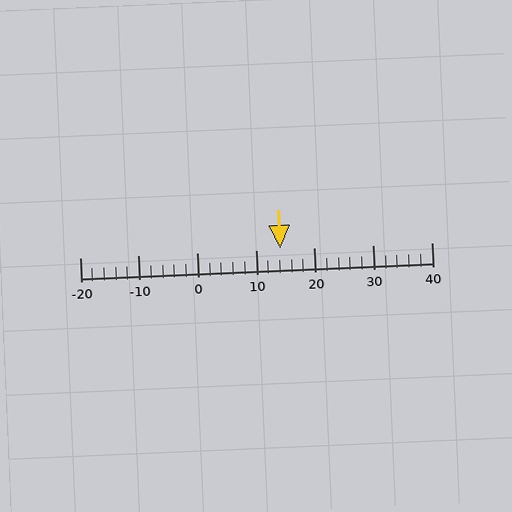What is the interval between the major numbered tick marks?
The major tick marks are spaced 10 units apart.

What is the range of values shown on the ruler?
The ruler shows values from -20 to 40.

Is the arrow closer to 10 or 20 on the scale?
The arrow is closer to 10.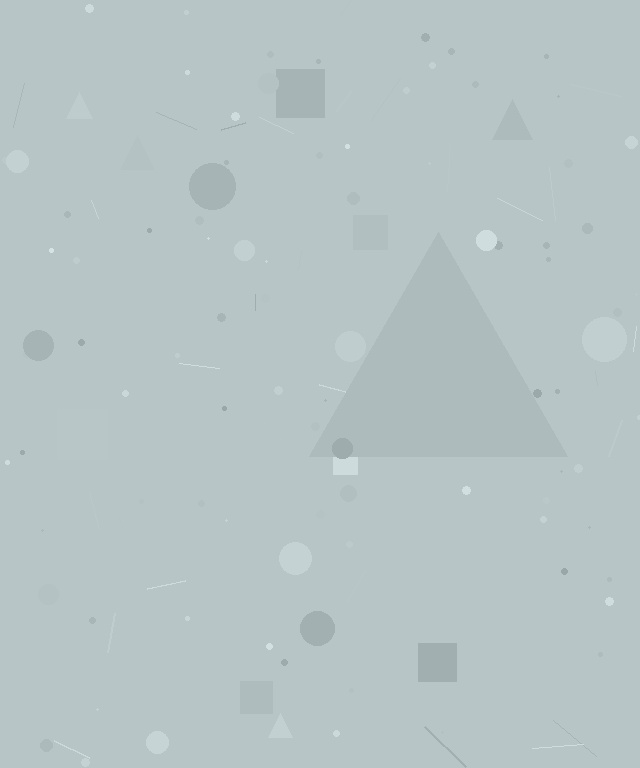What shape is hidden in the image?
A triangle is hidden in the image.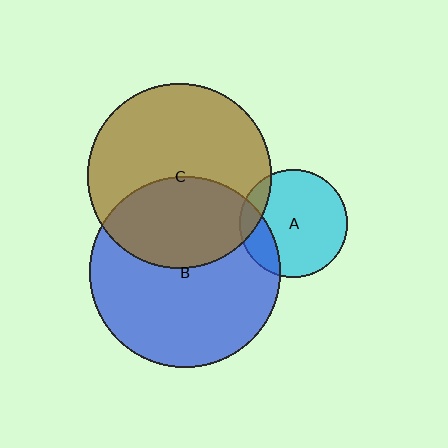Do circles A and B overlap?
Yes.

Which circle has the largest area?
Circle B (blue).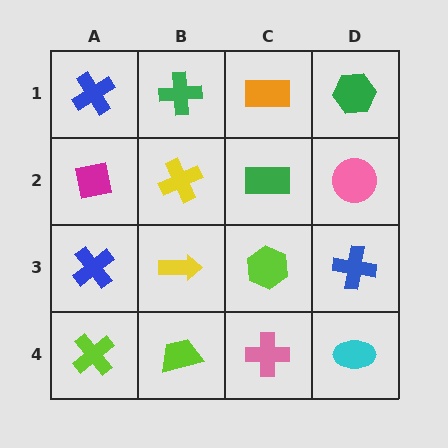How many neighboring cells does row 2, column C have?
4.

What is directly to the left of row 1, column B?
A blue cross.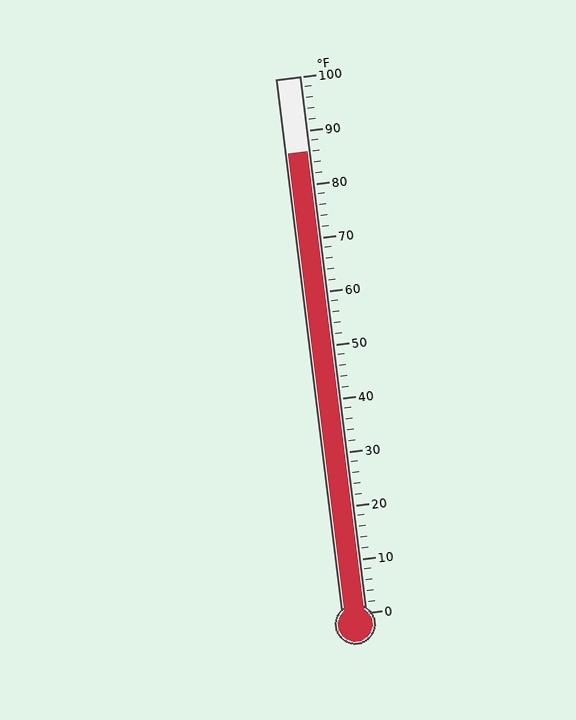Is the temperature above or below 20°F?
The temperature is above 20°F.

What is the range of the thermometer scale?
The thermometer scale ranges from 0°F to 100°F.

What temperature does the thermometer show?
The thermometer shows approximately 86°F.